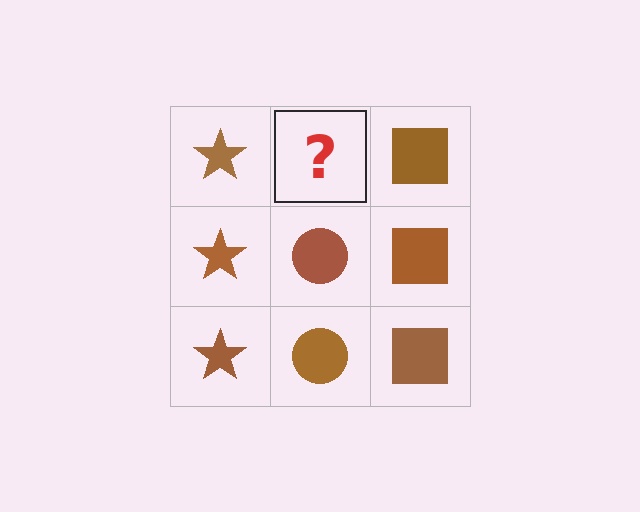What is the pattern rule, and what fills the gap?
The rule is that each column has a consistent shape. The gap should be filled with a brown circle.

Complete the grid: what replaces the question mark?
The question mark should be replaced with a brown circle.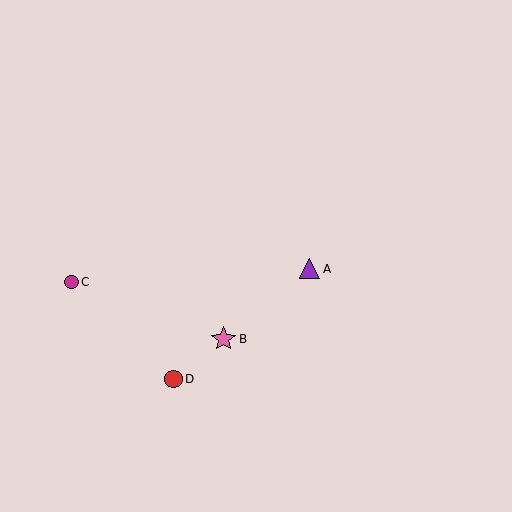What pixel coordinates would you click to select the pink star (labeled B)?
Click at (224, 339) to select the pink star B.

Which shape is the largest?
The pink star (labeled B) is the largest.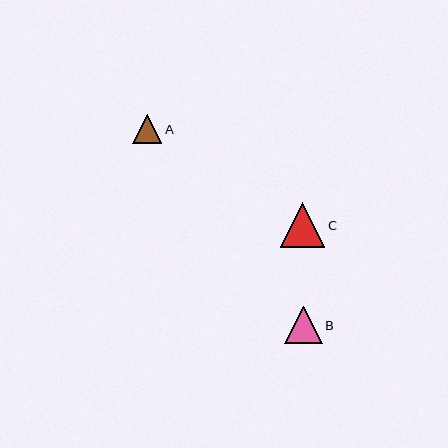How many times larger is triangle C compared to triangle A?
Triangle C is approximately 1.5 times the size of triangle A.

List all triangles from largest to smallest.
From largest to smallest: C, B, A.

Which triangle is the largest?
Triangle C is the largest with a size of approximately 44 pixels.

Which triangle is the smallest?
Triangle A is the smallest with a size of approximately 29 pixels.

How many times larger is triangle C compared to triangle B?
Triangle C is approximately 1.2 times the size of triangle B.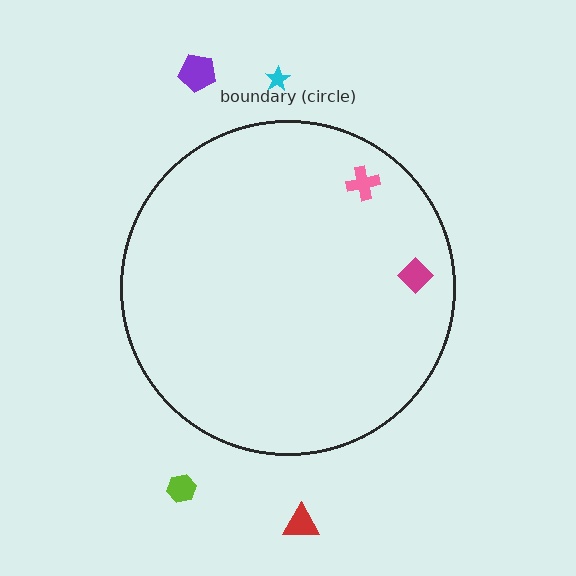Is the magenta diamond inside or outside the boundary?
Inside.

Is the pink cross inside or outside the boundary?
Inside.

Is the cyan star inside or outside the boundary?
Outside.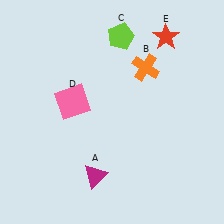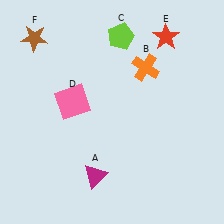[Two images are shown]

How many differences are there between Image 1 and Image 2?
There is 1 difference between the two images.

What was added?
A brown star (F) was added in Image 2.